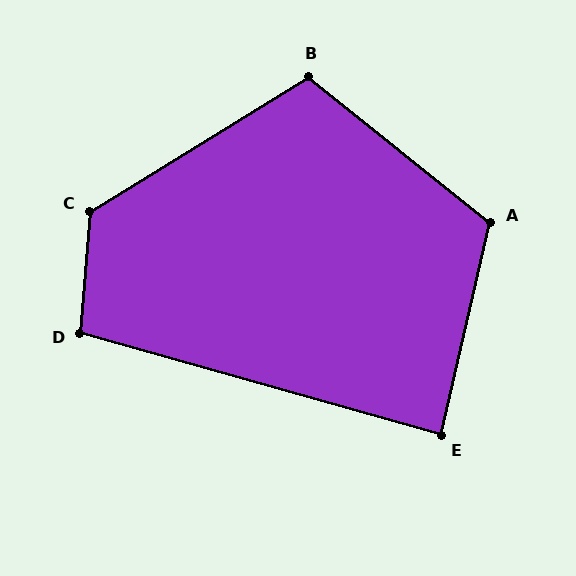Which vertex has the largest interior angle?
C, at approximately 126 degrees.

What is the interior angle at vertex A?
Approximately 116 degrees (obtuse).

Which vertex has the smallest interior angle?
E, at approximately 87 degrees.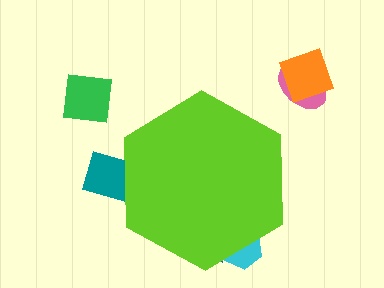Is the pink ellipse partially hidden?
No, the pink ellipse is fully visible.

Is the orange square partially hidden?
No, the orange square is fully visible.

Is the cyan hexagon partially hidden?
Yes, the cyan hexagon is partially hidden behind the lime hexagon.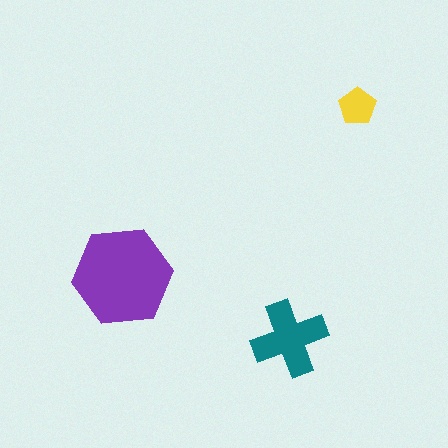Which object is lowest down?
The teal cross is bottommost.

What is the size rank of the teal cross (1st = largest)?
2nd.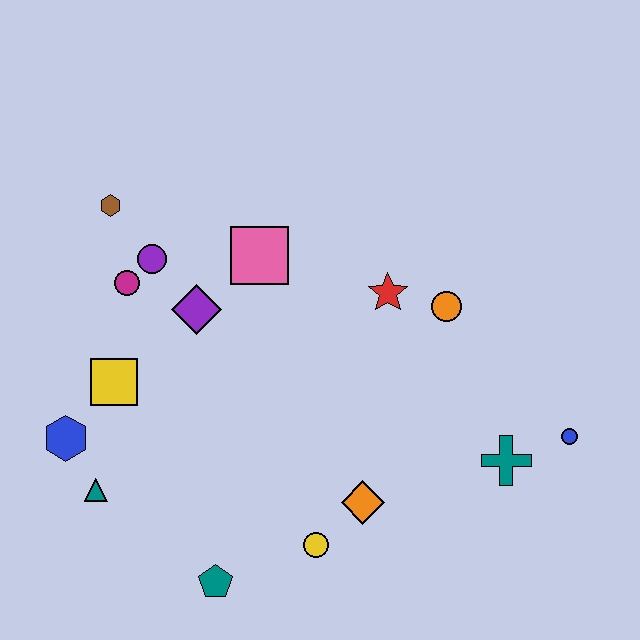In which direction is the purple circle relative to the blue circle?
The purple circle is to the left of the blue circle.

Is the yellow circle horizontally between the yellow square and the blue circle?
Yes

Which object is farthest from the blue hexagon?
The blue circle is farthest from the blue hexagon.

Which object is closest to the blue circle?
The teal cross is closest to the blue circle.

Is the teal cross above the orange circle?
No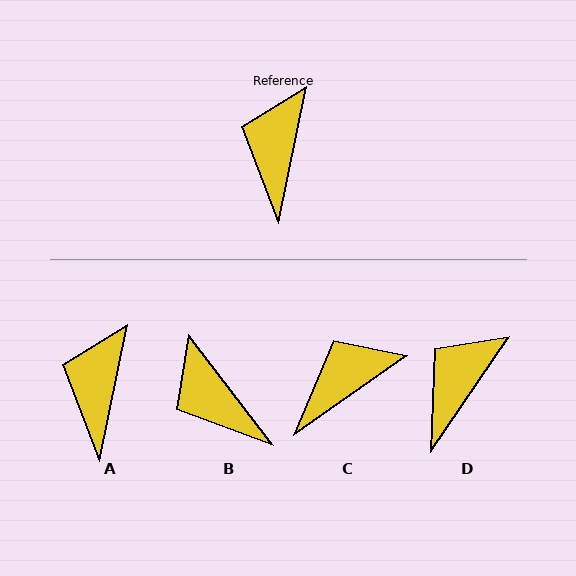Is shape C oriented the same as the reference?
No, it is off by about 43 degrees.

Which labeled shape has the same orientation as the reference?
A.